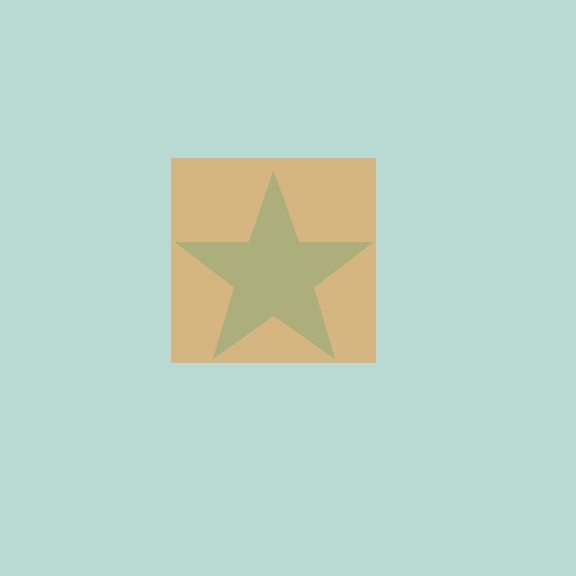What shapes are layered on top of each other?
The layered shapes are: a cyan star, an orange square.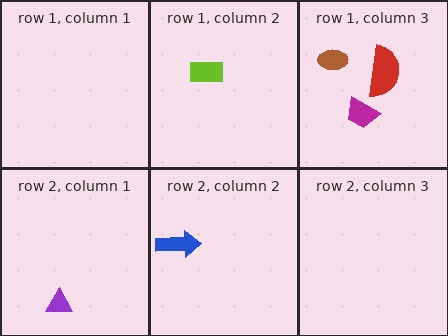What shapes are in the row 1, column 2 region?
The lime rectangle.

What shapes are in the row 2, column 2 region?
The blue arrow.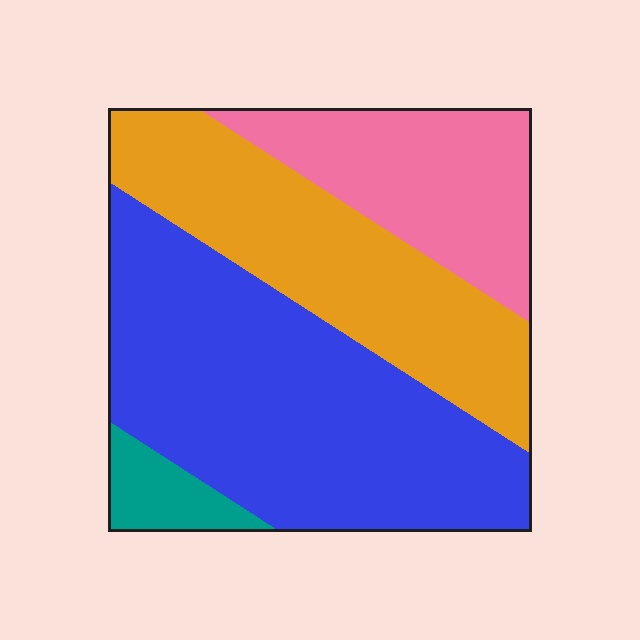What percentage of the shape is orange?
Orange takes up about one third (1/3) of the shape.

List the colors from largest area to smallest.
From largest to smallest: blue, orange, pink, teal.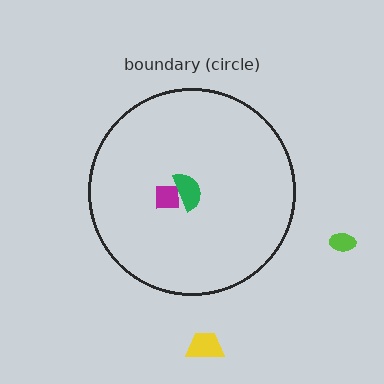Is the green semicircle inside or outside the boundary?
Inside.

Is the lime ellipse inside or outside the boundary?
Outside.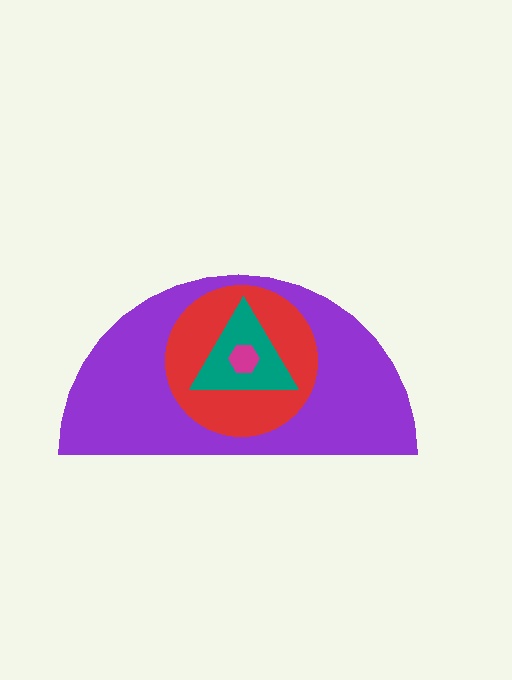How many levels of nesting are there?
4.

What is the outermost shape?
The purple semicircle.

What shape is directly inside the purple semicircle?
The red circle.